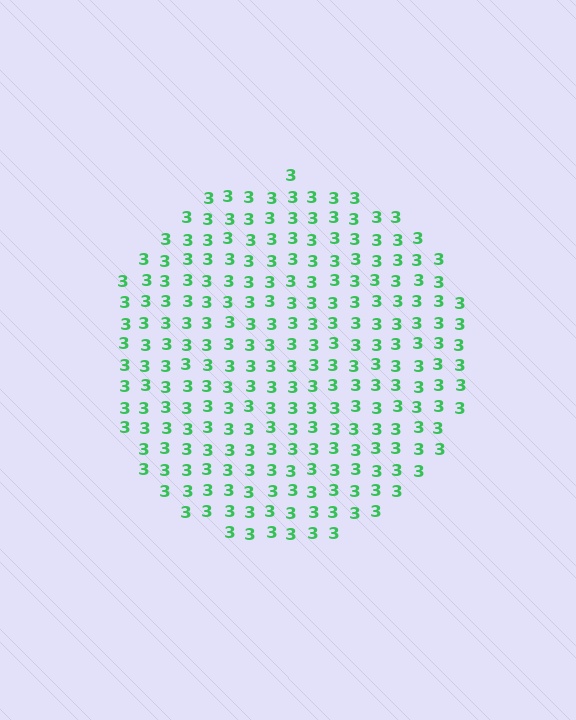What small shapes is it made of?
It is made of small digit 3's.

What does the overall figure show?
The overall figure shows a circle.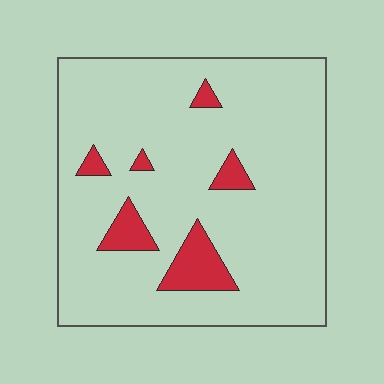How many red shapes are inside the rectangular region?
6.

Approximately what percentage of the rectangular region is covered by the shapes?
Approximately 10%.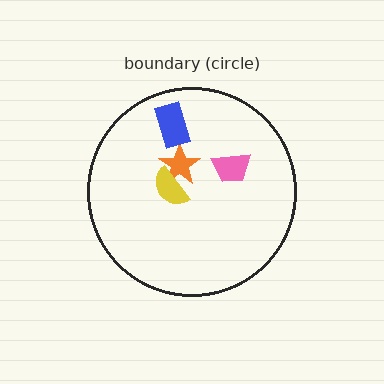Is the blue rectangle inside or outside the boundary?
Inside.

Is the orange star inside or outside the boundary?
Inside.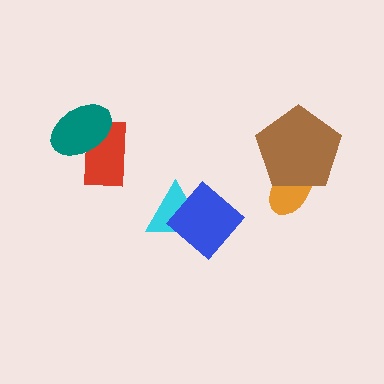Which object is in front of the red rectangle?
The teal ellipse is in front of the red rectangle.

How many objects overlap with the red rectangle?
1 object overlaps with the red rectangle.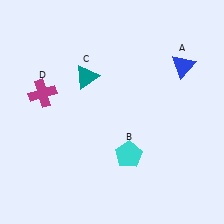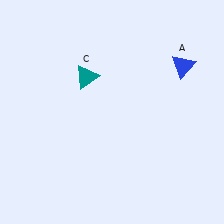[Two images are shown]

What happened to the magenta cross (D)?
The magenta cross (D) was removed in Image 2. It was in the top-left area of Image 1.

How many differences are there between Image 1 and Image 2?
There are 2 differences between the two images.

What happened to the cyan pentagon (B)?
The cyan pentagon (B) was removed in Image 2. It was in the bottom-right area of Image 1.